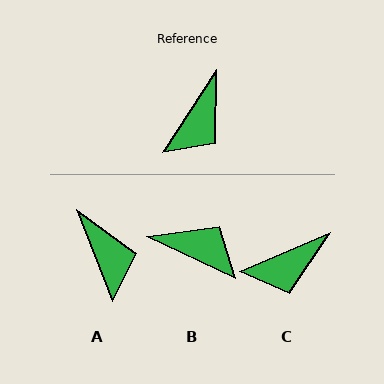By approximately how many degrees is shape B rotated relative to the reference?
Approximately 98 degrees counter-clockwise.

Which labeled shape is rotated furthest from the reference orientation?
B, about 98 degrees away.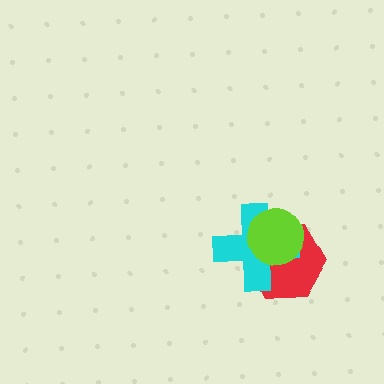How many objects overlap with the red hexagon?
2 objects overlap with the red hexagon.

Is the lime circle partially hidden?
No, no other shape covers it.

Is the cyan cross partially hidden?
Yes, it is partially covered by another shape.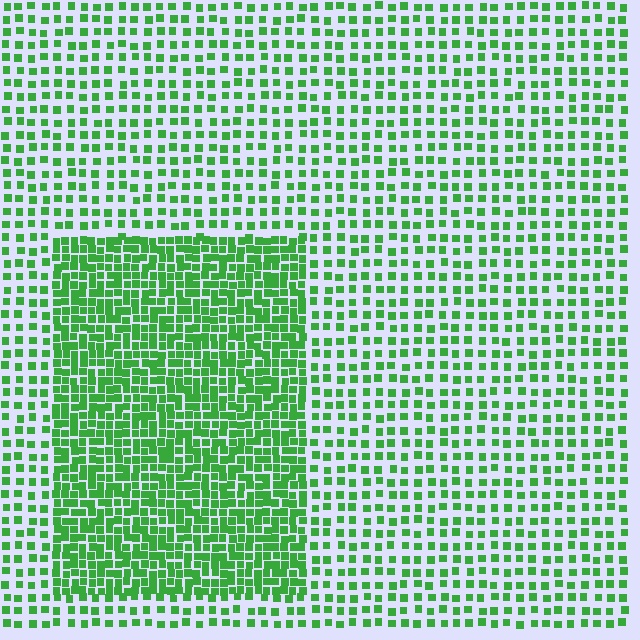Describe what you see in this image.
The image contains small green elements arranged at two different densities. A rectangle-shaped region is visible where the elements are more densely packed than the surrounding area.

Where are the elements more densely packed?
The elements are more densely packed inside the rectangle boundary.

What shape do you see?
I see a rectangle.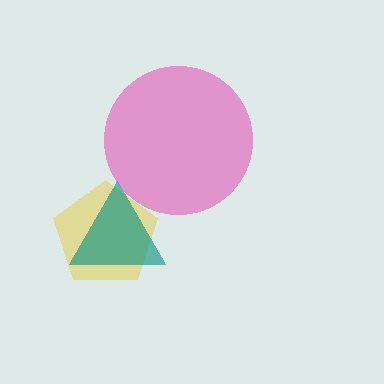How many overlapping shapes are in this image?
There are 3 overlapping shapes in the image.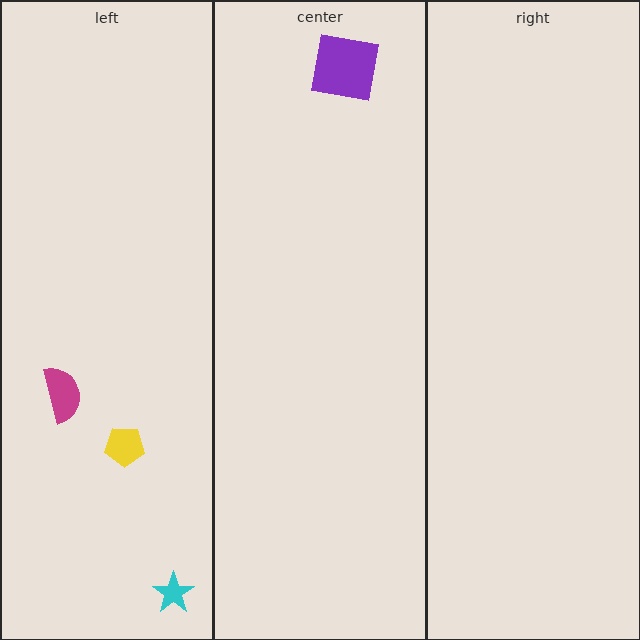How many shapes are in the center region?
1.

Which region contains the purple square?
The center region.